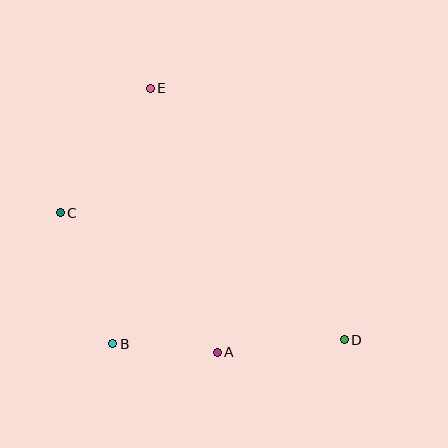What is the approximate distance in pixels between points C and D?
The distance between C and D is approximately 311 pixels.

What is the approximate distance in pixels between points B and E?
The distance between B and E is approximately 258 pixels.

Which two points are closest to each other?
Points A and B are closest to each other.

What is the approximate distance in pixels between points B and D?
The distance between B and D is approximately 232 pixels.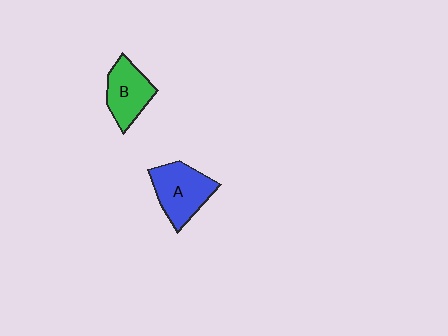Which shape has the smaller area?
Shape B (green).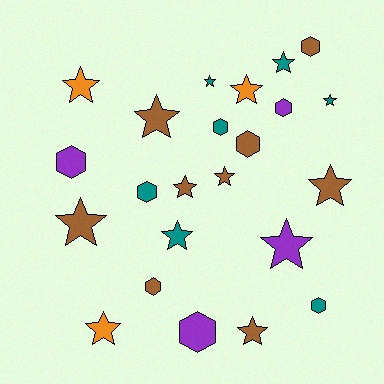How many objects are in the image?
There are 23 objects.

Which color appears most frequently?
Brown, with 9 objects.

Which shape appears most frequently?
Star, with 14 objects.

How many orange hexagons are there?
There are no orange hexagons.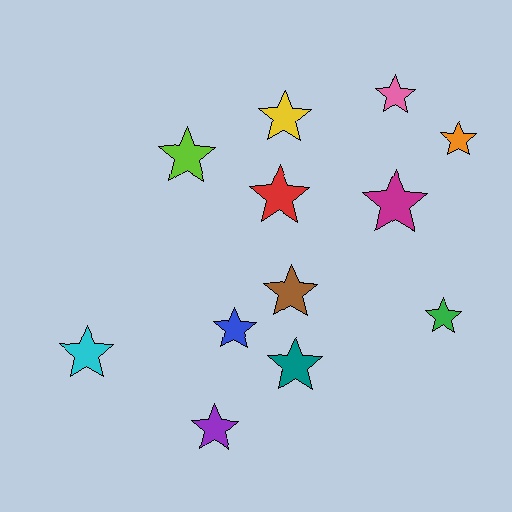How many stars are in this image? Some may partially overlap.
There are 12 stars.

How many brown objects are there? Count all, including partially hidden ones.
There is 1 brown object.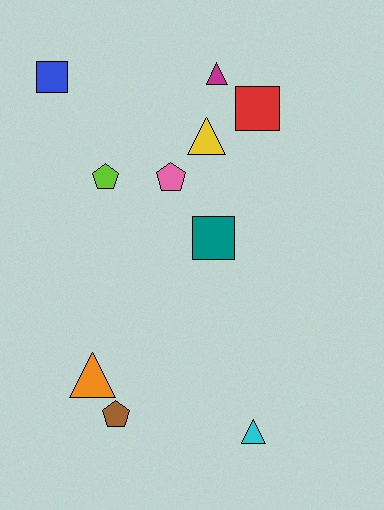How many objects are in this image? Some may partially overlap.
There are 10 objects.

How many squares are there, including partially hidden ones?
There are 3 squares.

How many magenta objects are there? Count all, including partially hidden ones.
There is 1 magenta object.